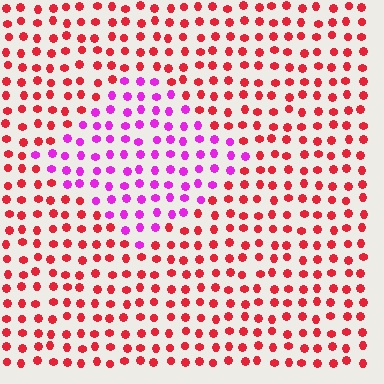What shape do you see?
I see a diamond.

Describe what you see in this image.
The image is filled with small red elements in a uniform arrangement. A diamond-shaped region is visible where the elements are tinted to a slightly different hue, forming a subtle color boundary.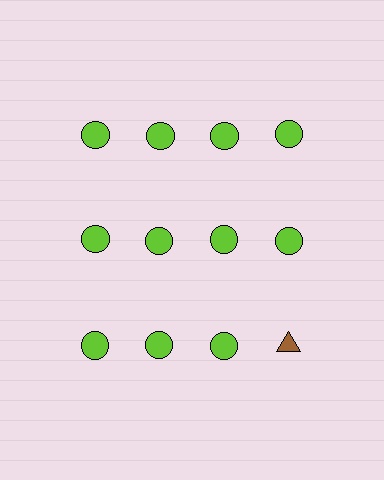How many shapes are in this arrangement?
There are 12 shapes arranged in a grid pattern.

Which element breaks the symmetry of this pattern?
The brown triangle in the third row, second from right column breaks the symmetry. All other shapes are lime circles.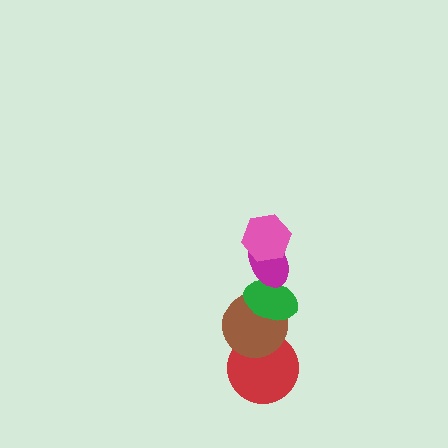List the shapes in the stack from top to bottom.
From top to bottom: the pink hexagon, the magenta ellipse, the green ellipse, the brown circle, the red circle.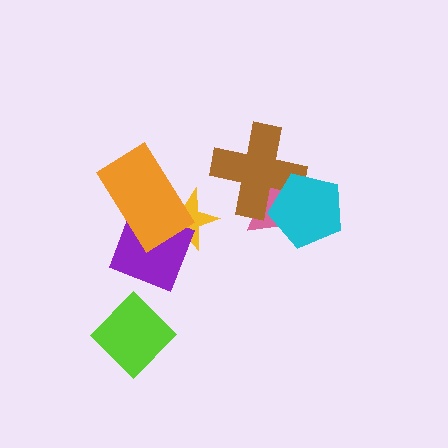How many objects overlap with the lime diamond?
0 objects overlap with the lime diamond.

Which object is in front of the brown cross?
The cyan pentagon is in front of the brown cross.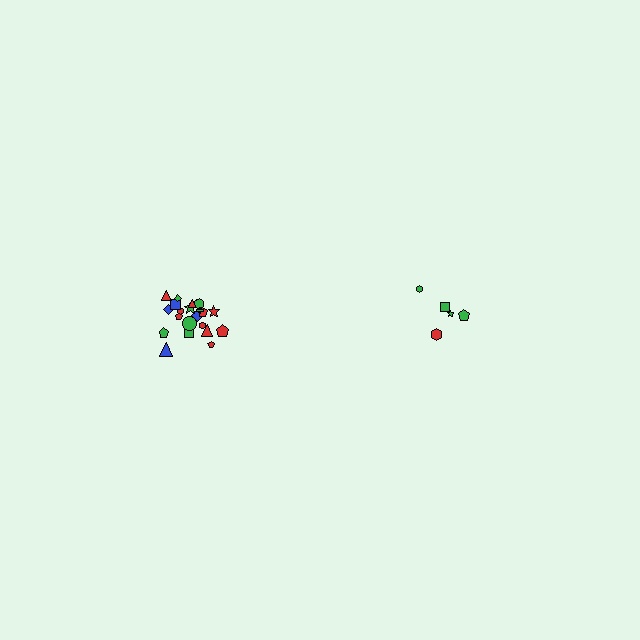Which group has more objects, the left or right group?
The left group.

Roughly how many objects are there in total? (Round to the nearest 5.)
Roughly 25 objects in total.